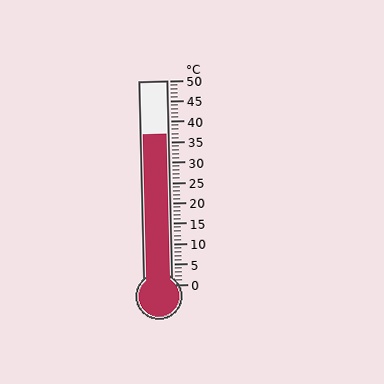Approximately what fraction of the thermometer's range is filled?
The thermometer is filled to approximately 75% of its range.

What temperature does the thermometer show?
The thermometer shows approximately 37°C.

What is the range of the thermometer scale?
The thermometer scale ranges from 0°C to 50°C.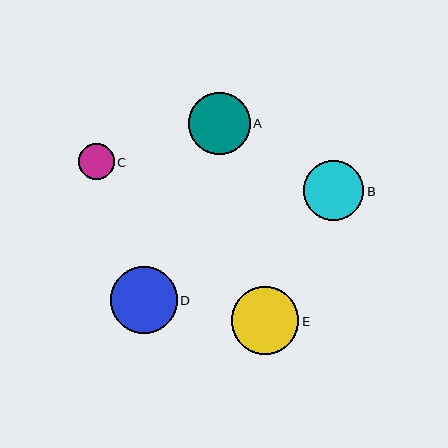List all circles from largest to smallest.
From largest to smallest: E, D, A, B, C.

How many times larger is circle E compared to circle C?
Circle E is approximately 1.9 times the size of circle C.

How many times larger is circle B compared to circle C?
Circle B is approximately 1.7 times the size of circle C.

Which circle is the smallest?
Circle C is the smallest with a size of approximately 36 pixels.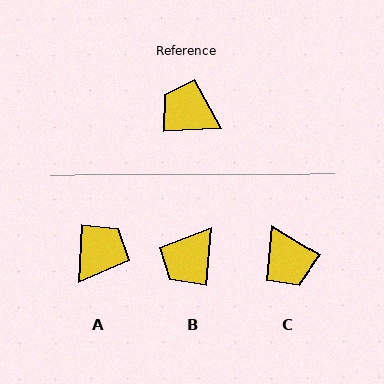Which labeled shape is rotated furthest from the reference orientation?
C, about 146 degrees away.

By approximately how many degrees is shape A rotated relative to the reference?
Approximately 96 degrees clockwise.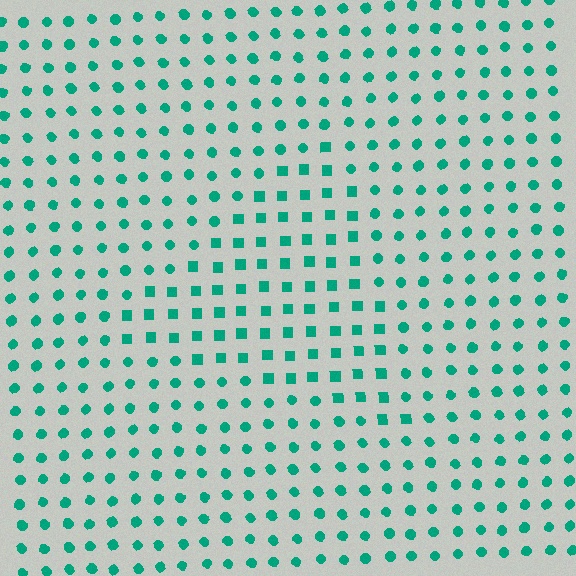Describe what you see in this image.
The image is filled with small teal elements arranged in a uniform grid. A triangle-shaped region contains squares, while the surrounding area contains circles. The boundary is defined purely by the change in element shape.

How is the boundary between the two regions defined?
The boundary is defined by a change in element shape: squares inside vs. circles outside. All elements share the same color and spacing.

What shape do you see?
I see a triangle.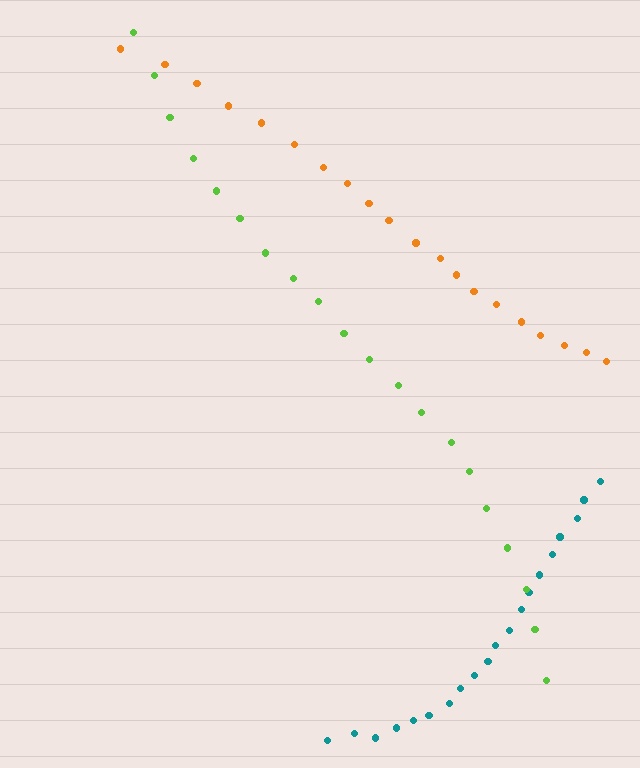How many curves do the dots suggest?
There are 3 distinct paths.